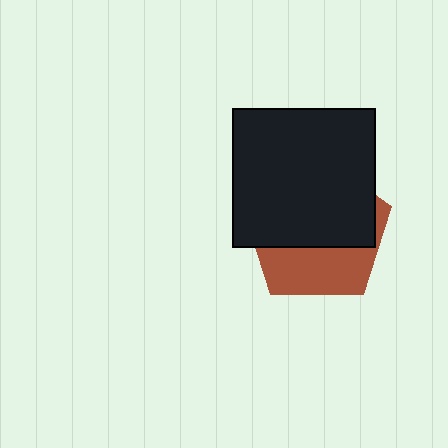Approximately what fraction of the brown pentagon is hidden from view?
Roughly 62% of the brown pentagon is hidden behind the black rectangle.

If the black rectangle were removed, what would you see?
You would see the complete brown pentagon.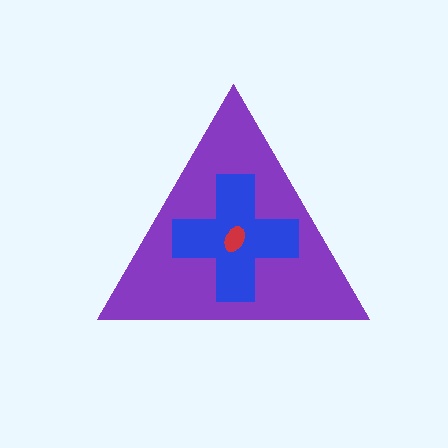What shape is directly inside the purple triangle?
The blue cross.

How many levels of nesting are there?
3.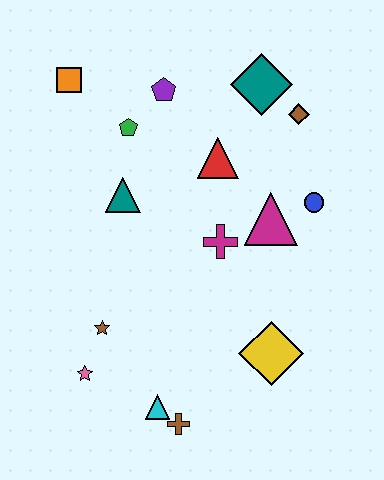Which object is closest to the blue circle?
The magenta triangle is closest to the blue circle.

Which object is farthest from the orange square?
The brown cross is farthest from the orange square.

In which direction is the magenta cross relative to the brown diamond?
The magenta cross is below the brown diamond.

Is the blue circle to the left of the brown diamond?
No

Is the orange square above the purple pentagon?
Yes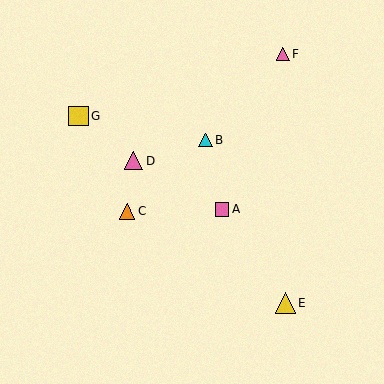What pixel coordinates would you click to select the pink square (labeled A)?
Click at (222, 209) to select the pink square A.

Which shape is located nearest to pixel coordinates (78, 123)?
The yellow square (labeled G) at (78, 116) is nearest to that location.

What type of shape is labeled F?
Shape F is a pink triangle.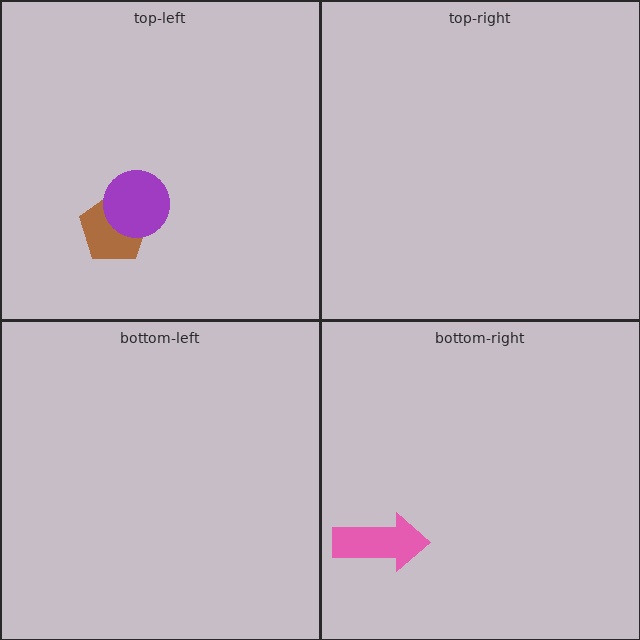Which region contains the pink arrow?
The bottom-right region.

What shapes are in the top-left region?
The brown pentagon, the purple circle.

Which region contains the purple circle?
The top-left region.